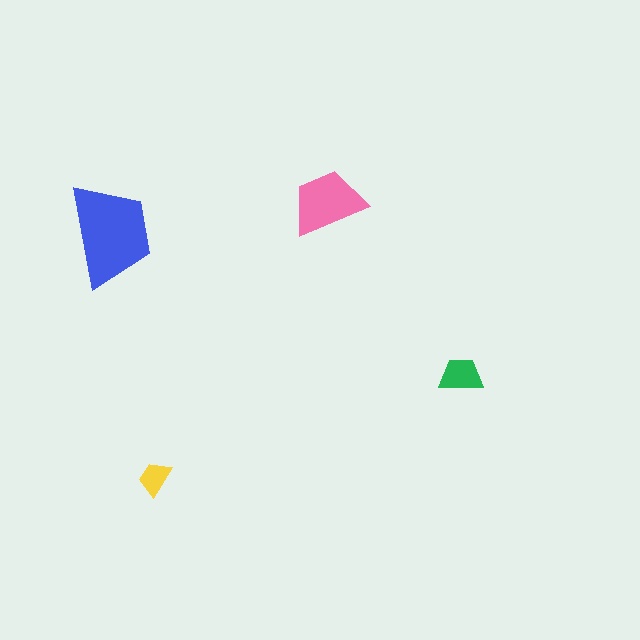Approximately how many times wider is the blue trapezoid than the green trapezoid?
About 2.5 times wider.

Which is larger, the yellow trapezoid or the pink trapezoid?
The pink one.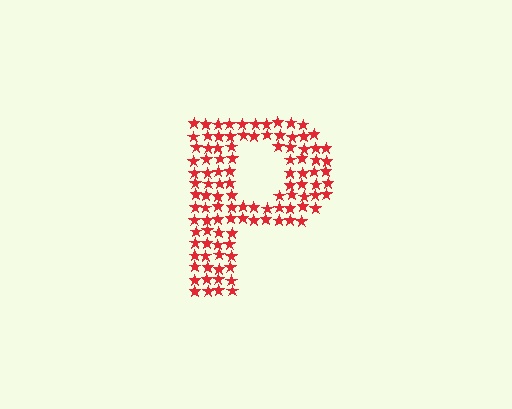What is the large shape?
The large shape is the letter P.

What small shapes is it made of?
It is made of small stars.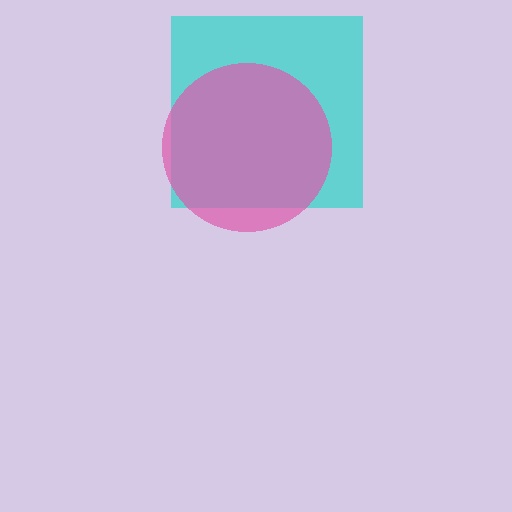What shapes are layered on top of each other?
The layered shapes are: a cyan square, a pink circle.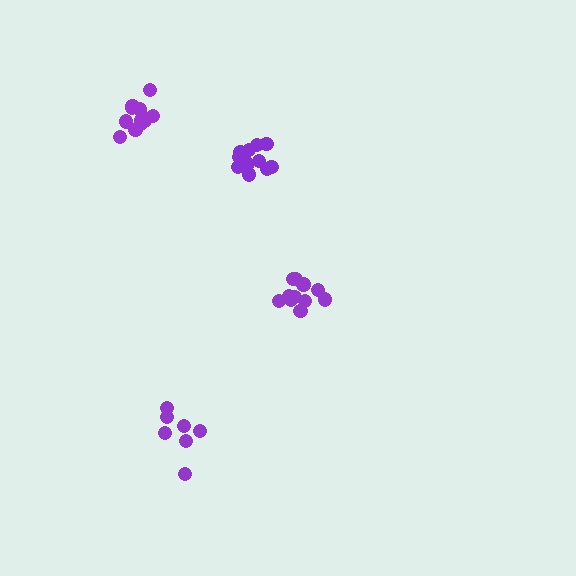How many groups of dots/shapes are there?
There are 4 groups.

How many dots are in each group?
Group 1: 7 dots, Group 2: 11 dots, Group 3: 12 dots, Group 4: 13 dots (43 total).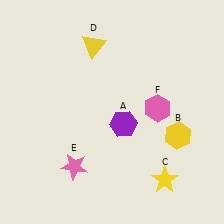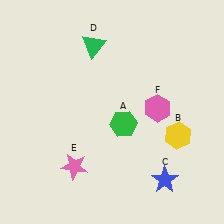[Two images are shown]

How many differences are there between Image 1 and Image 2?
There are 3 differences between the two images.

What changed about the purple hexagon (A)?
In Image 1, A is purple. In Image 2, it changed to green.